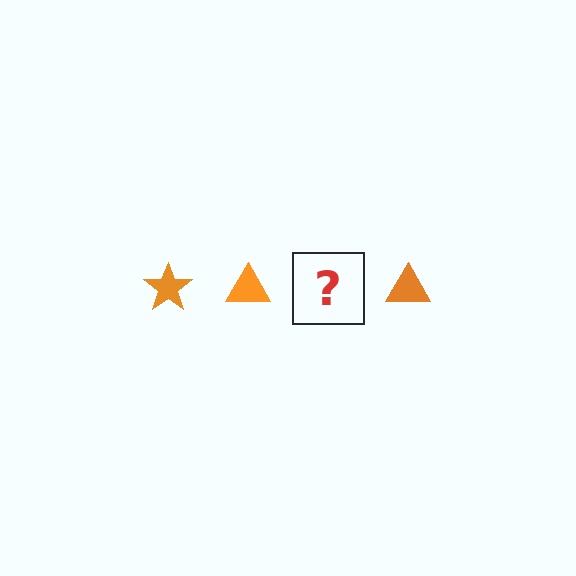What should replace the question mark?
The question mark should be replaced with an orange star.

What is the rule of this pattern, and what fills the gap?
The rule is that the pattern cycles through star, triangle shapes in orange. The gap should be filled with an orange star.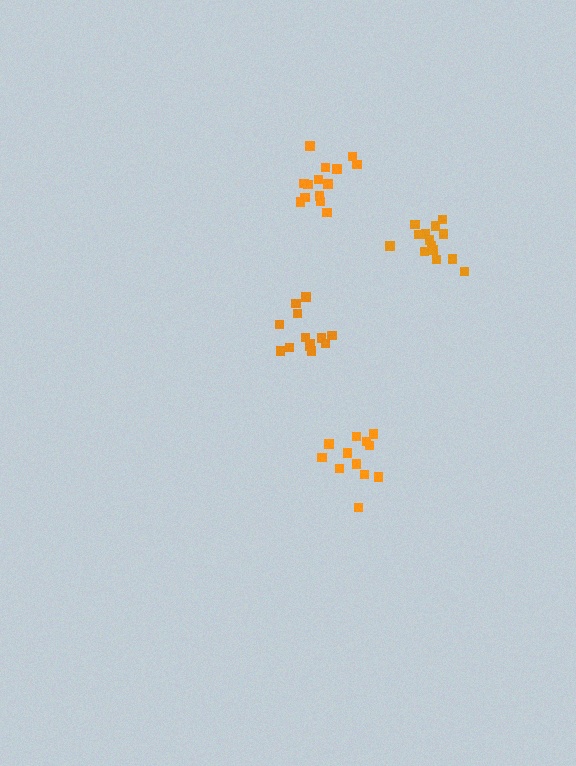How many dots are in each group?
Group 1: 14 dots, Group 2: 14 dots, Group 3: 12 dots, Group 4: 14 dots (54 total).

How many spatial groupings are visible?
There are 4 spatial groupings.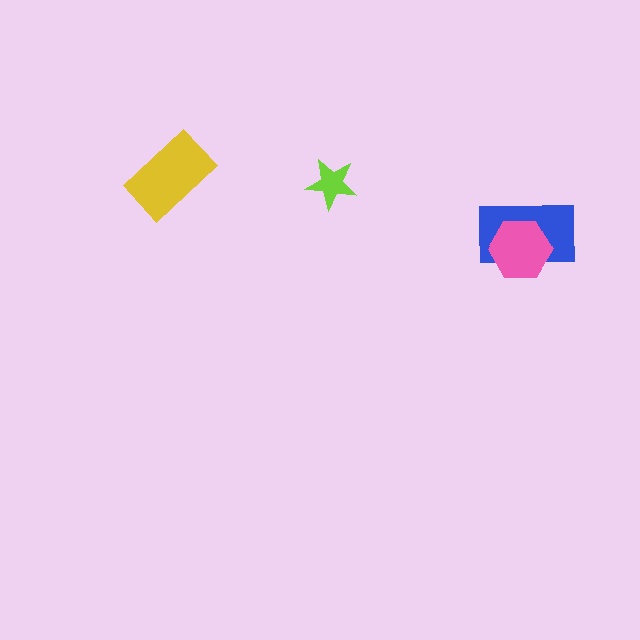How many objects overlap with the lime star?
0 objects overlap with the lime star.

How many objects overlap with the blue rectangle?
1 object overlaps with the blue rectangle.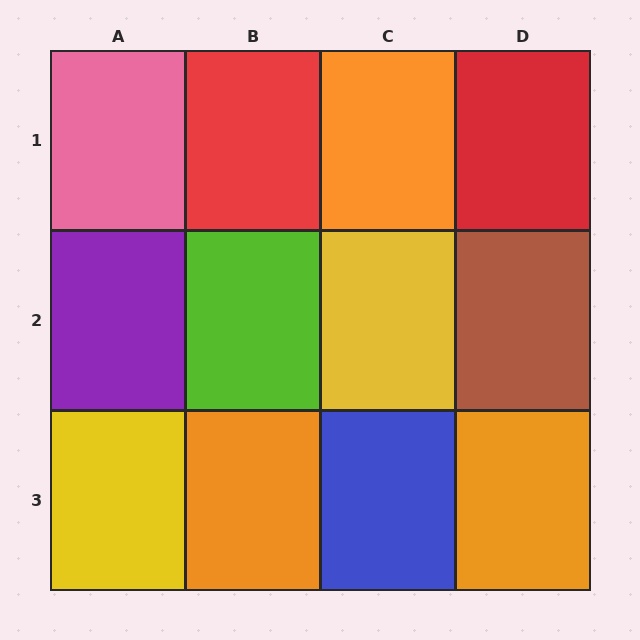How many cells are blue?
1 cell is blue.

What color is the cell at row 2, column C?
Yellow.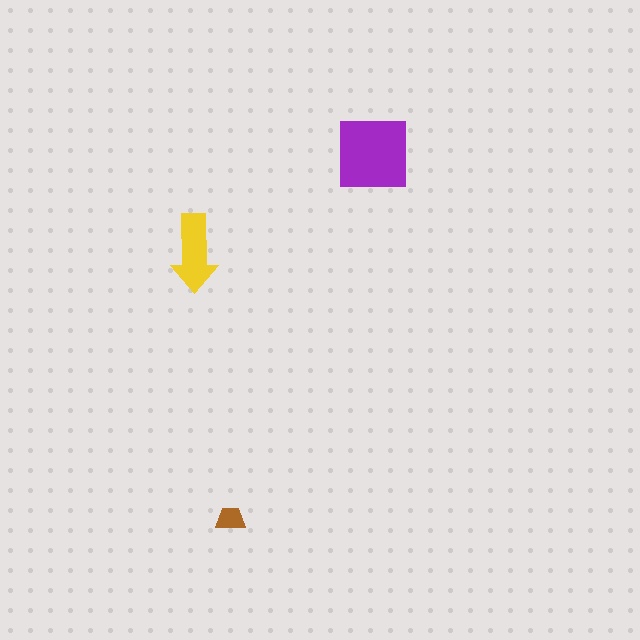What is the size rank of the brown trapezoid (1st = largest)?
3rd.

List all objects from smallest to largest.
The brown trapezoid, the yellow arrow, the purple square.